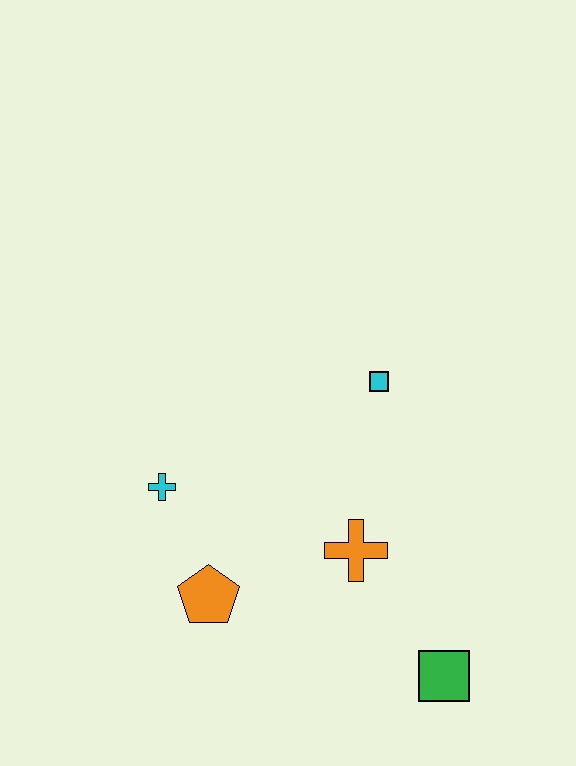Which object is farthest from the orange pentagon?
The cyan square is farthest from the orange pentagon.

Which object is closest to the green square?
The orange cross is closest to the green square.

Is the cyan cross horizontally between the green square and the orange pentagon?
No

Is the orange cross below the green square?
No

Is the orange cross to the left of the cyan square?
Yes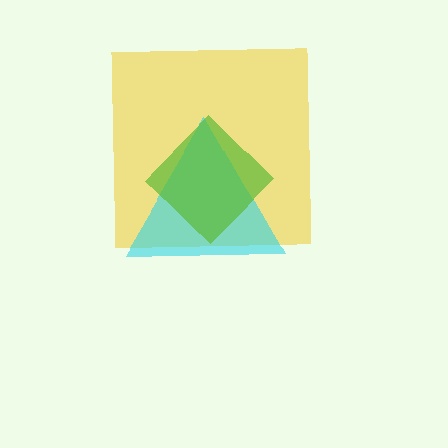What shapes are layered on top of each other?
The layered shapes are: a yellow square, a cyan triangle, a lime diamond.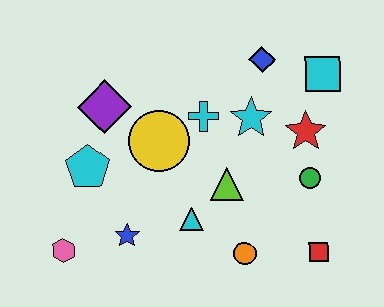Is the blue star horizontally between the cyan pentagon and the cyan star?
Yes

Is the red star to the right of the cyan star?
Yes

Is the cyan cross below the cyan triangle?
No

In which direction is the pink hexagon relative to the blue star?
The pink hexagon is to the left of the blue star.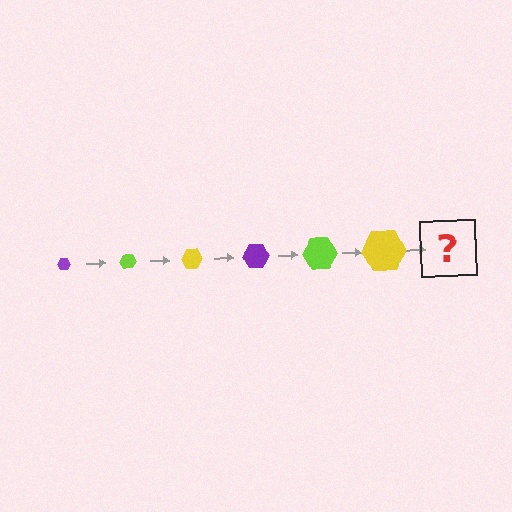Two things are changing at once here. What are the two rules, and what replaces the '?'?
The two rules are that the hexagon grows larger each step and the color cycles through purple, lime, and yellow. The '?' should be a purple hexagon, larger than the previous one.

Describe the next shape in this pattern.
It should be a purple hexagon, larger than the previous one.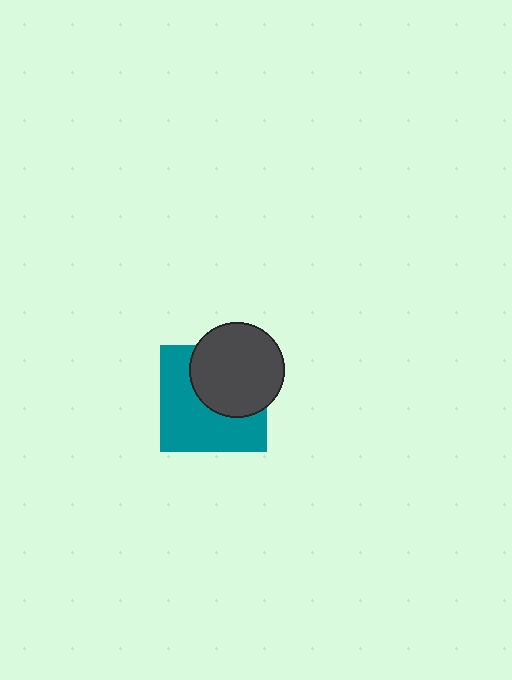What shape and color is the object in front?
The object in front is a dark gray circle.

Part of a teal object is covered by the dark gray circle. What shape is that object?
It is a square.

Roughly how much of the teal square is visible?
About half of it is visible (roughly 56%).